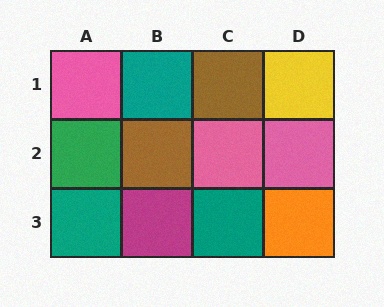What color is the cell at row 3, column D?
Orange.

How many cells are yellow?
1 cell is yellow.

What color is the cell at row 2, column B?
Brown.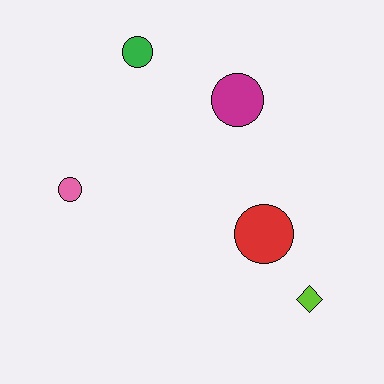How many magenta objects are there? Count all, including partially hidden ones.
There is 1 magenta object.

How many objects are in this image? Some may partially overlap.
There are 5 objects.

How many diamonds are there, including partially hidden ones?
There is 1 diamond.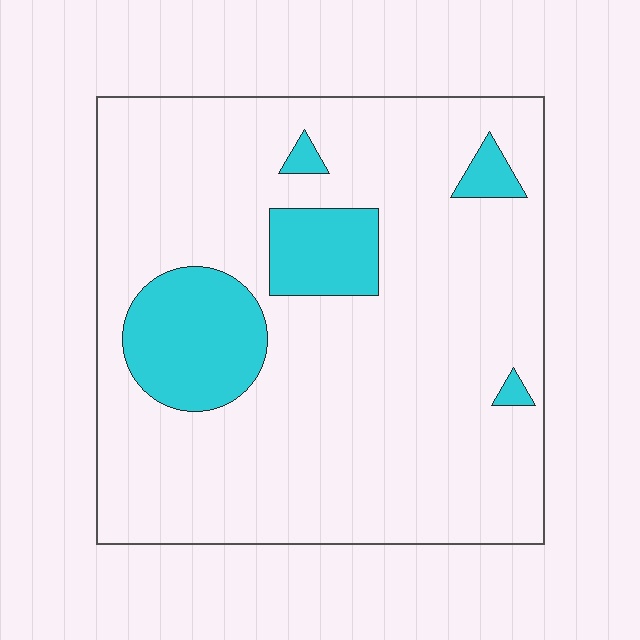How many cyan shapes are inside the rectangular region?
5.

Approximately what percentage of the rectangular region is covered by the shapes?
Approximately 15%.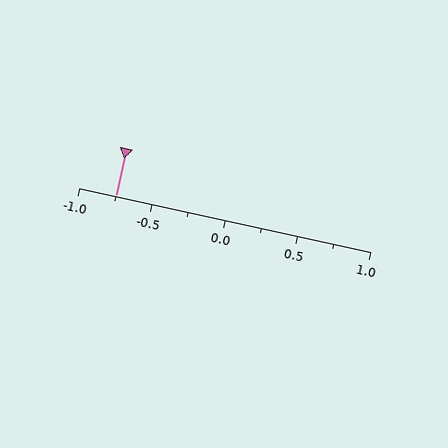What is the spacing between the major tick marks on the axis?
The major ticks are spaced 0.5 apart.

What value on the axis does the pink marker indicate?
The marker indicates approximately -0.75.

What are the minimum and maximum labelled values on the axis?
The axis runs from -1.0 to 1.0.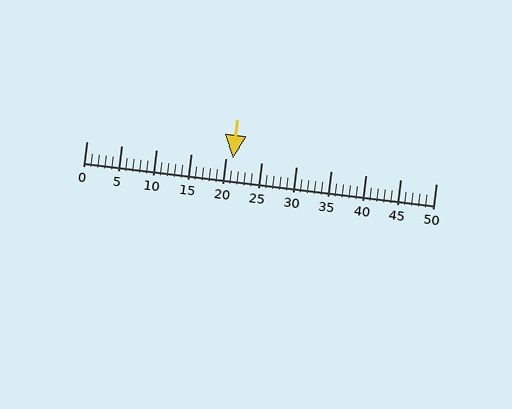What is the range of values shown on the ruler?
The ruler shows values from 0 to 50.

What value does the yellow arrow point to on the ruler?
The yellow arrow points to approximately 21.